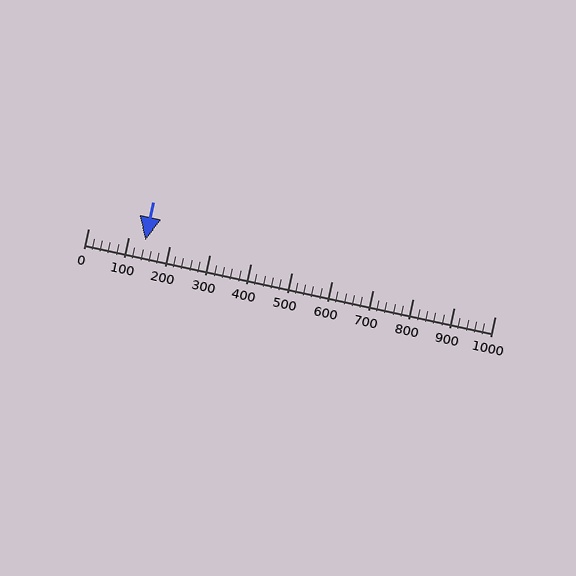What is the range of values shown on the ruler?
The ruler shows values from 0 to 1000.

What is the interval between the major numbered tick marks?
The major tick marks are spaced 100 units apart.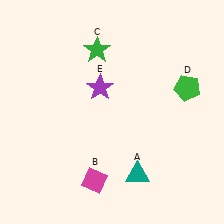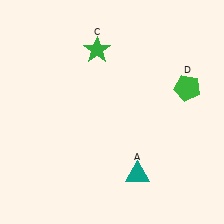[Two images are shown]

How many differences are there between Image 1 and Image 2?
There are 2 differences between the two images.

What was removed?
The purple star (E), the magenta diamond (B) were removed in Image 2.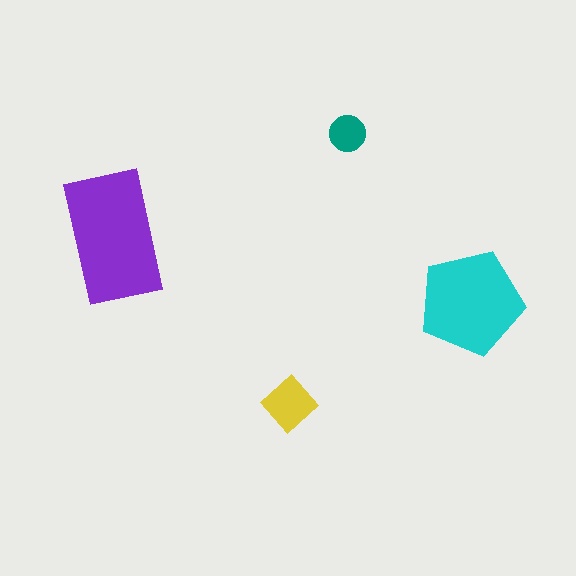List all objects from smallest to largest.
The teal circle, the yellow diamond, the cyan pentagon, the purple rectangle.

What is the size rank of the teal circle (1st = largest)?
4th.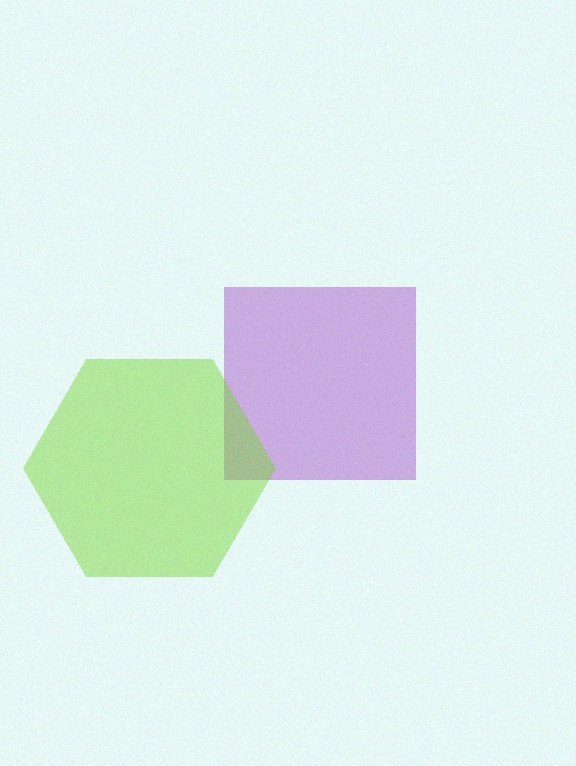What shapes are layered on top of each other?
The layered shapes are: a purple square, a lime hexagon.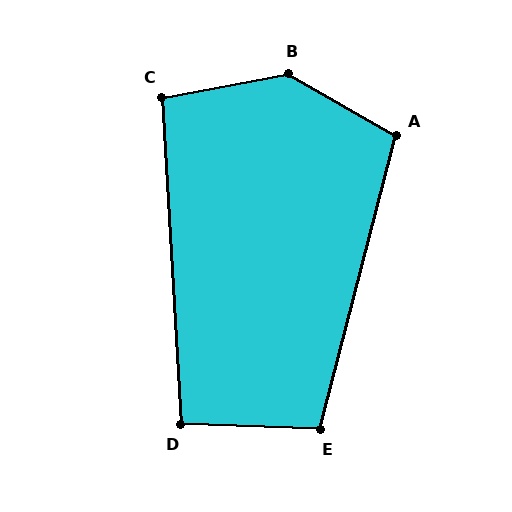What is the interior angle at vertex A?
Approximately 105 degrees (obtuse).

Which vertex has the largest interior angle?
B, at approximately 140 degrees.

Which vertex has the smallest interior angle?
D, at approximately 95 degrees.